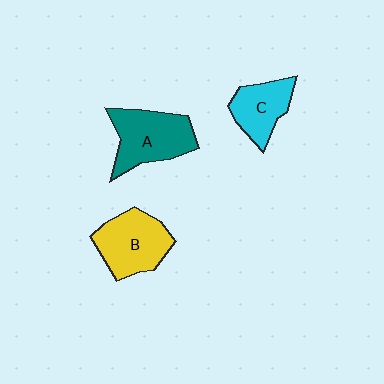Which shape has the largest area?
Shape A (teal).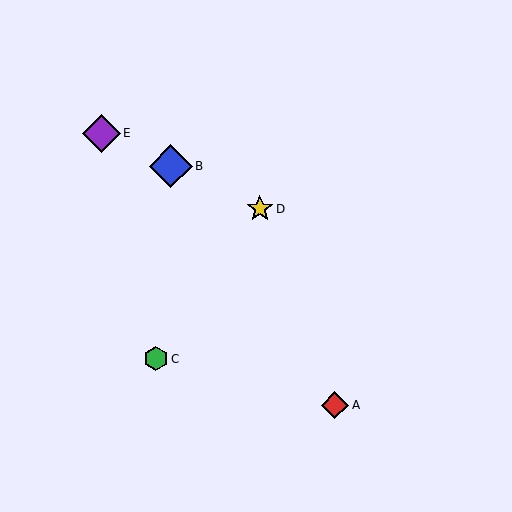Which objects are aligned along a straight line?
Objects B, D, E are aligned along a straight line.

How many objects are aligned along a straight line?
3 objects (B, D, E) are aligned along a straight line.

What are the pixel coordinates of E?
Object E is at (101, 133).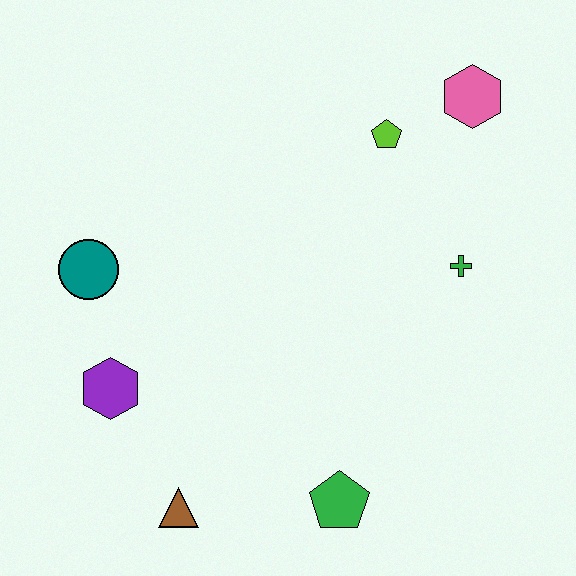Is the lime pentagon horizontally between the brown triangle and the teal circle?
No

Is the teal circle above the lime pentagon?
No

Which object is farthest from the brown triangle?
The pink hexagon is farthest from the brown triangle.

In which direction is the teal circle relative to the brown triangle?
The teal circle is above the brown triangle.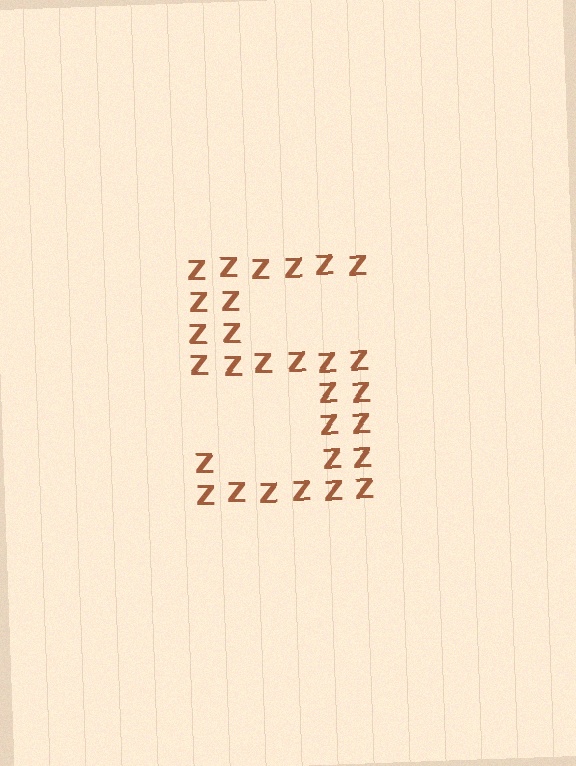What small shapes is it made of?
It is made of small letter Z's.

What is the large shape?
The large shape is the digit 5.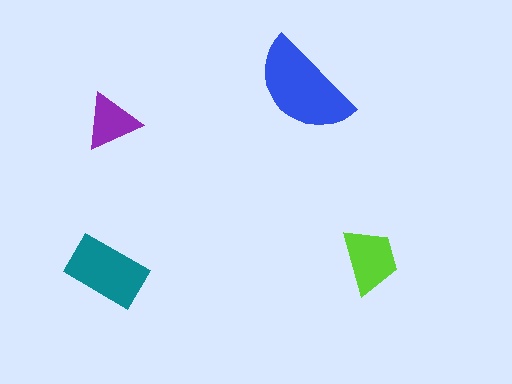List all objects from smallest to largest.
The purple triangle, the lime trapezoid, the teal rectangle, the blue semicircle.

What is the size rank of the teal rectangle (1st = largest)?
2nd.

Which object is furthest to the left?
The teal rectangle is leftmost.